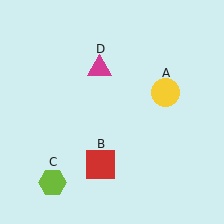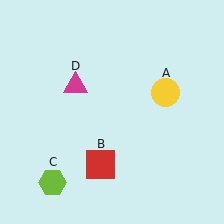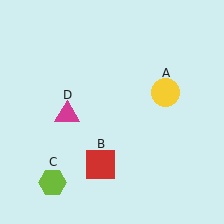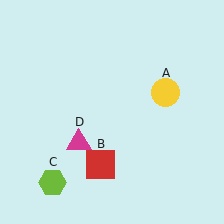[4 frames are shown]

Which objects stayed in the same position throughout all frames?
Yellow circle (object A) and red square (object B) and lime hexagon (object C) remained stationary.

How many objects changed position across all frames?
1 object changed position: magenta triangle (object D).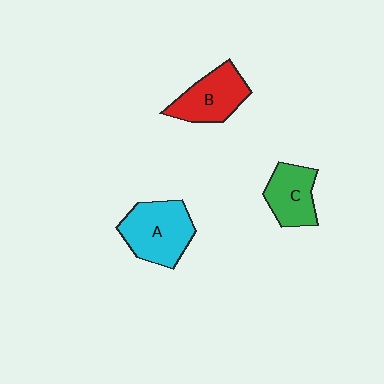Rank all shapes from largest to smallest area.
From largest to smallest: A (cyan), B (red), C (green).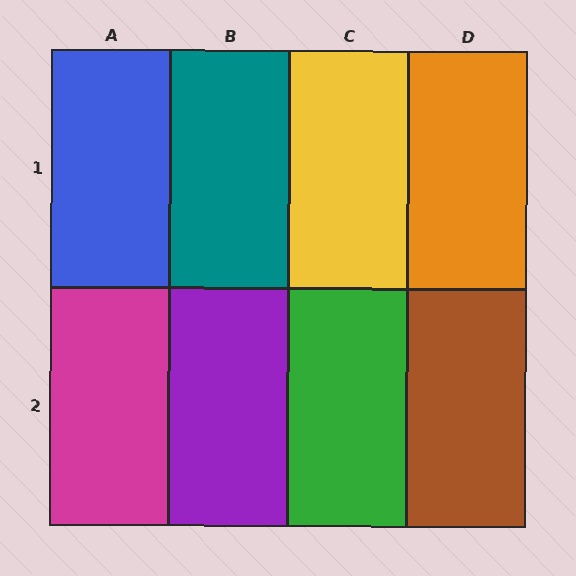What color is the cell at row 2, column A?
Magenta.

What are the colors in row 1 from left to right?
Blue, teal, yellow, orange.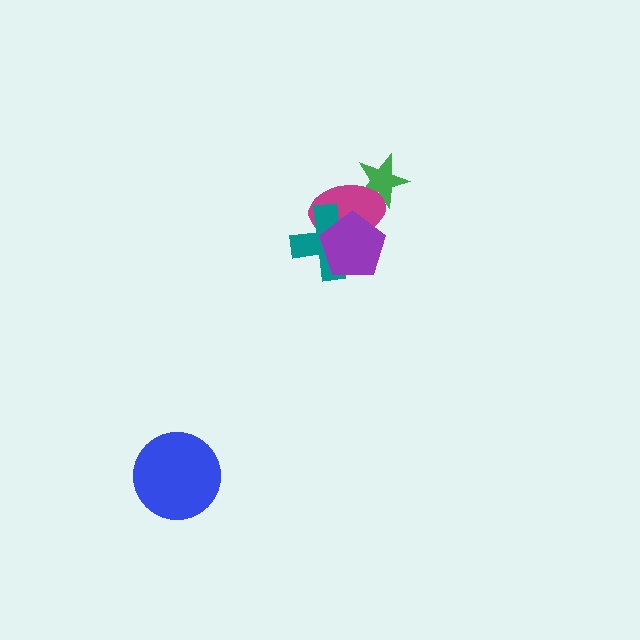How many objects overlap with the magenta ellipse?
3 objects overlap with the magenta ellipse.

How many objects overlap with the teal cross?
2 objects overlap with the teal cross.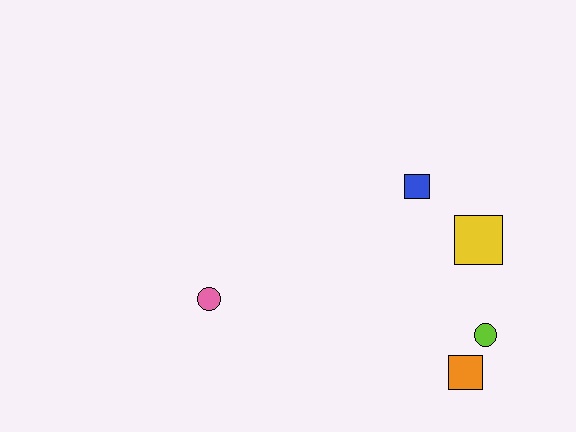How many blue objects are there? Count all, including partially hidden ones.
There is 1 blue object.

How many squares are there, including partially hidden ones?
There are 3 squares.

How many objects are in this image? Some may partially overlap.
There are 5 objects.